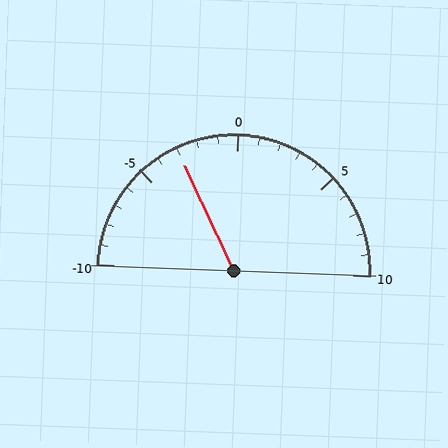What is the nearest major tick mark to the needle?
The nearest major tick mark is -5.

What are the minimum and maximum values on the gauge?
The gauge ranges from -10 to 10.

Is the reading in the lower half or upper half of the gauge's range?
The reading is in the lower half of the range (-10 to 10).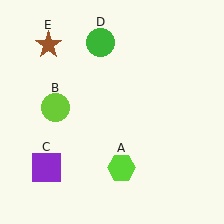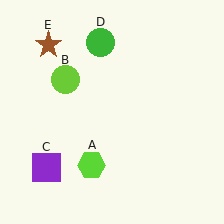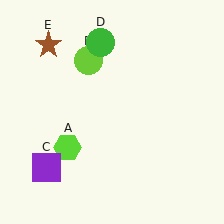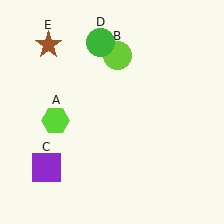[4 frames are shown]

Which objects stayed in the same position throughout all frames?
Purple square (object C) and green circle (object D) and brown star (object E) remained stationary.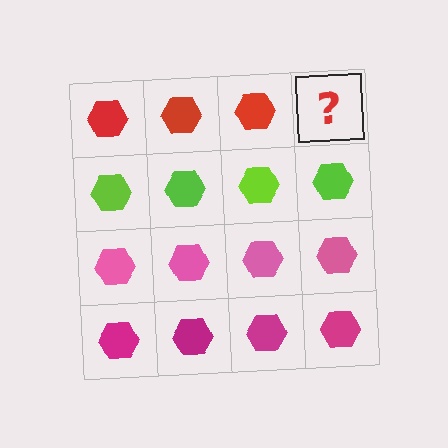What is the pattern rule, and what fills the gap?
The rule is that each row has a consistent color. The gap should be filled with a red hexagon.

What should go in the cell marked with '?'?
The missing cell should contain a red hexagon.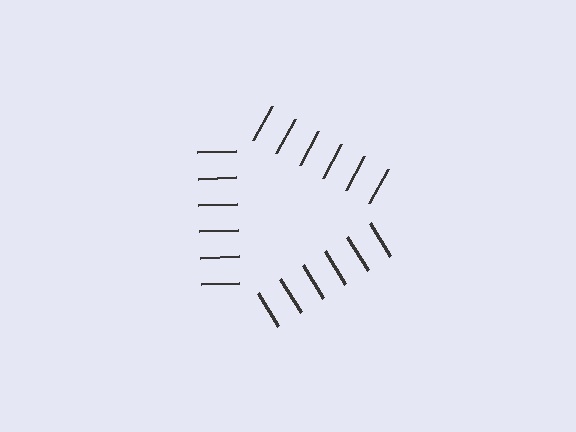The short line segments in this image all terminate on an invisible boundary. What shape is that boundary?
An illusory triangle — the line segments terminate on its edges but no continuous stroke is drawn.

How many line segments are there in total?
18 — 6 along each of the 3 edges.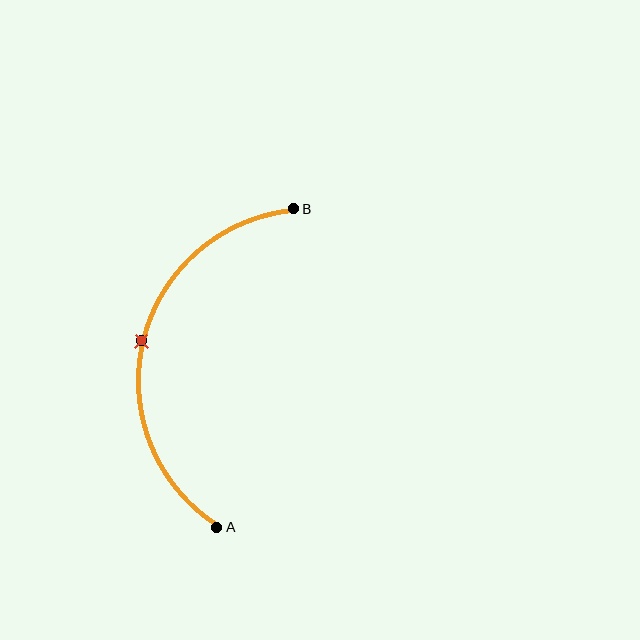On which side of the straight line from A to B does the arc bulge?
The arc bulges to the left of the straight line connecting A and B.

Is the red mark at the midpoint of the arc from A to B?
Yes. The red mark lies on the arc at equal arc-length from both A and B — it is the arc midpoint.